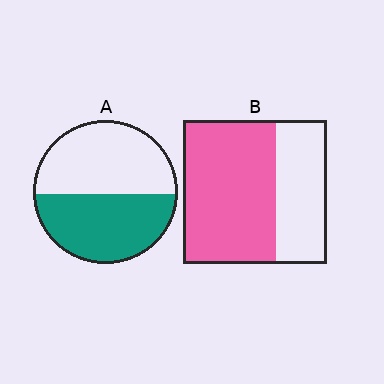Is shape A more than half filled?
Roughly half.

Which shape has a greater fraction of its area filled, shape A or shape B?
Shape B.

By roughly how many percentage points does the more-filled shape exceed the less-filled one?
By roughly 15 percentage points (B over A).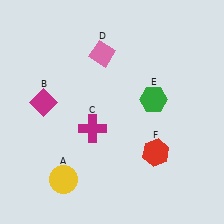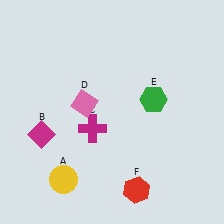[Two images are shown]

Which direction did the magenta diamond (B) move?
The magenta diamond (B) moved down.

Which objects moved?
The objects that moved are: the magenta diamond (B), the pink diamond (D), the red hexagon (F).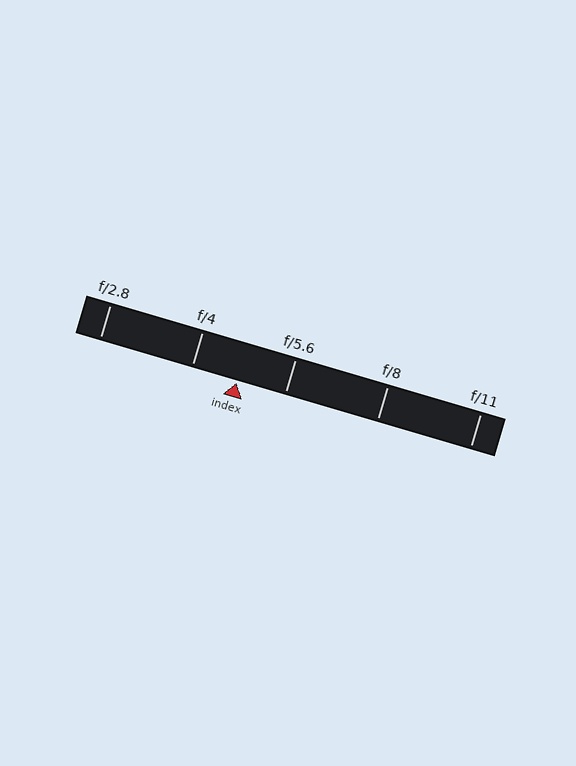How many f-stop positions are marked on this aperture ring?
There are 5 f-stop positions marked.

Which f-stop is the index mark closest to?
The index mark is closest to f/4.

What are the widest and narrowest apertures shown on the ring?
The widest aperture shown is f/2.8 and the narrowest is f/11.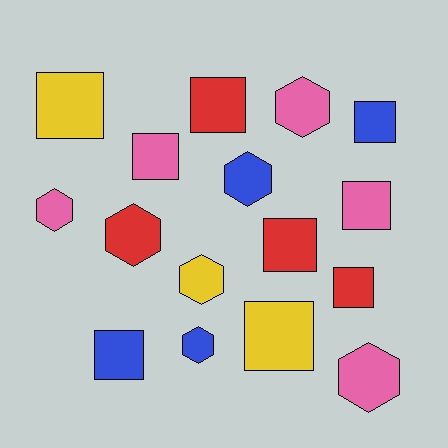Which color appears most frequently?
Pink, with 5 objects.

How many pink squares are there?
There are 2 pink squares.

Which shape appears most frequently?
Square, with 9 objects.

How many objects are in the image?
There are 16 objects.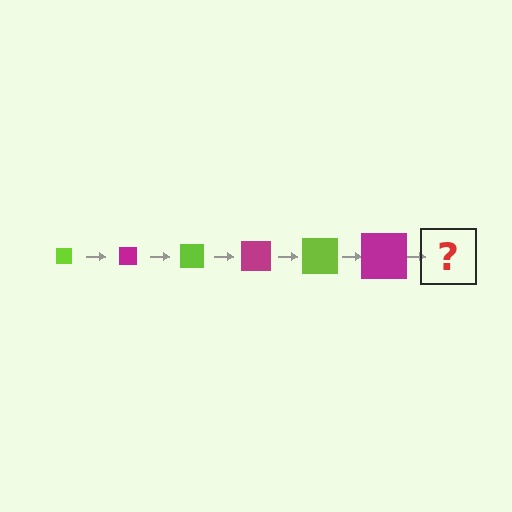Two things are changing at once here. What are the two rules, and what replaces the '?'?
The two rules are that the square grows larger each step and the color cycles through lime and magenta. The '?' should be a lime square, larger than the previous one.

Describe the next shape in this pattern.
It should be a lime square, larger than the previous one.